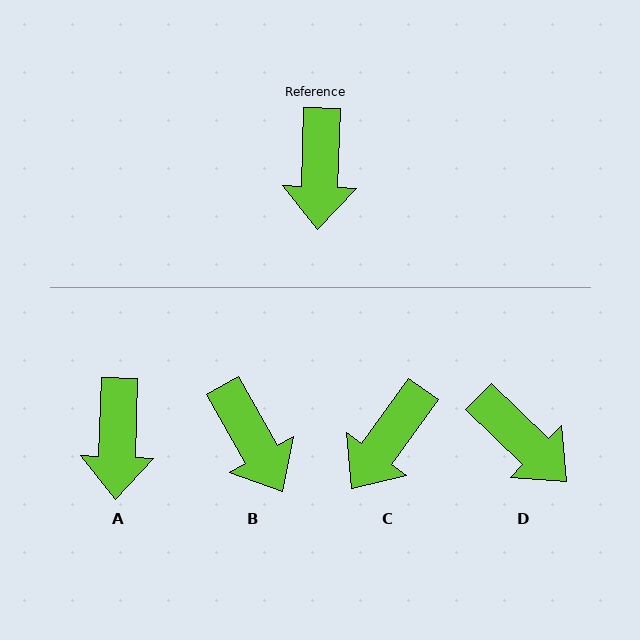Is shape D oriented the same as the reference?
No, it is off by about 48 degrees.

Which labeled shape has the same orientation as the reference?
A.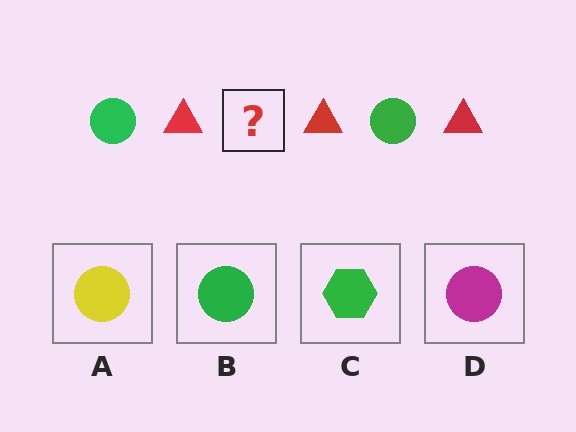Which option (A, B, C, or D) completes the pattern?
B.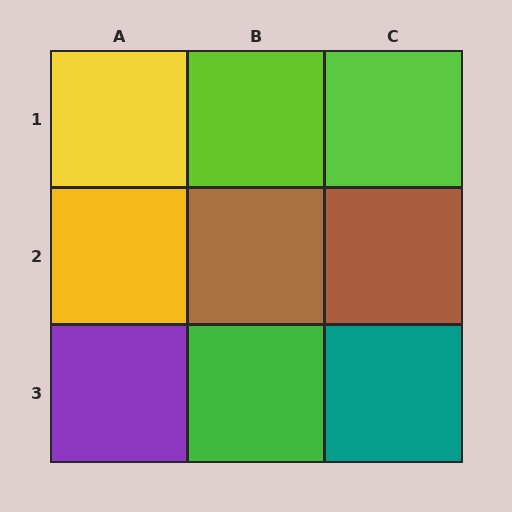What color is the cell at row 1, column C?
Lime.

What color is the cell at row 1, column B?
Lime.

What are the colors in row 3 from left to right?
Purple, green, teal.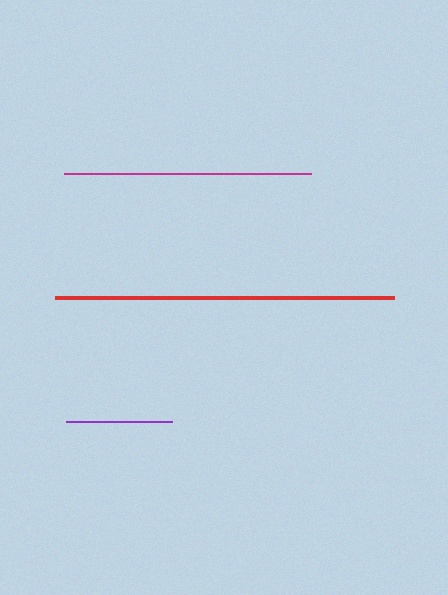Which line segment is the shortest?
The purple line is the shortest at approximately 106 pixels.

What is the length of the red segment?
The red segment is approximately 339 pixels long.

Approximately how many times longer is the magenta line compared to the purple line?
The magenta line is approximately 2.3 times the length of the purple line.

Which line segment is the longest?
The red line is the longest at approximately 339 pixels.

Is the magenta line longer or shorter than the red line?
The red line is longer than the magenta line.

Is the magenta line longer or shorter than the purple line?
The magenta line is longer than the purple line.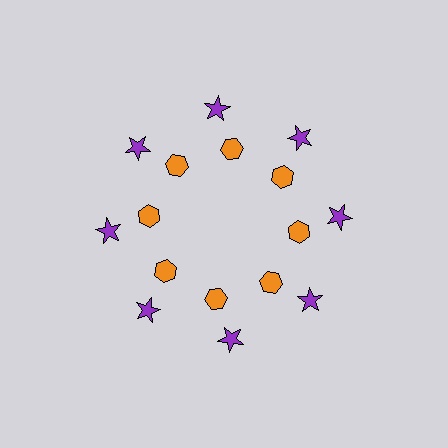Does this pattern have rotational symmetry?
Yes, this pattern has 8-fold rotational symmetry. It looks the same after rotating 45 degrees around the center.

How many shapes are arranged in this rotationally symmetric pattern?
There are 16 shapes, arranged in 8 groups of 2.